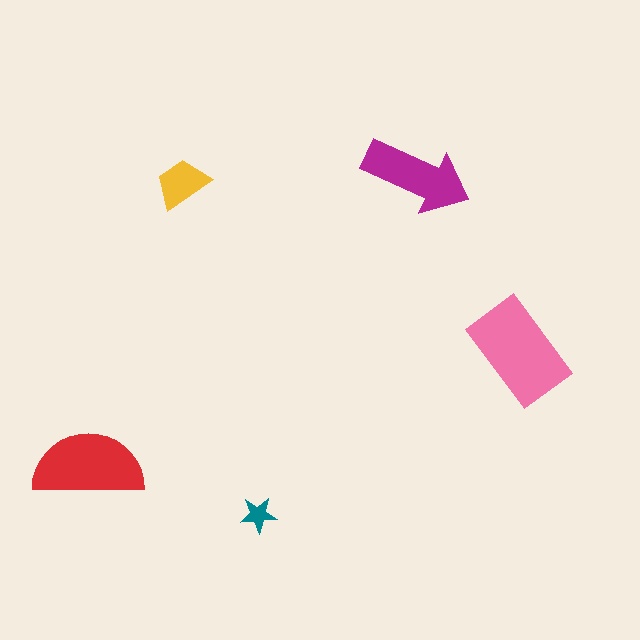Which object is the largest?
The pink rectangle.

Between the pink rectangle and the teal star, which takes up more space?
The pink rectangle.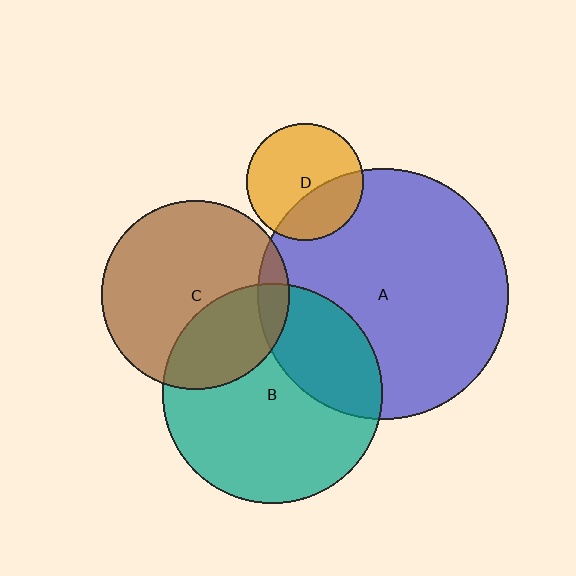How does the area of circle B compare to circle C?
Approximately 1.4 times.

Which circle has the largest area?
Circle A (blue).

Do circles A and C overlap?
Yes.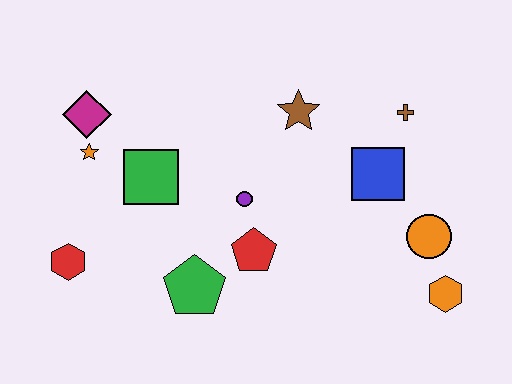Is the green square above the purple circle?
Yes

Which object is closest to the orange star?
The magenta diamond is closest to the orange star.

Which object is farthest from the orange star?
The orange hexagon is farthest from the orange star.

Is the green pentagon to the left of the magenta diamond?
No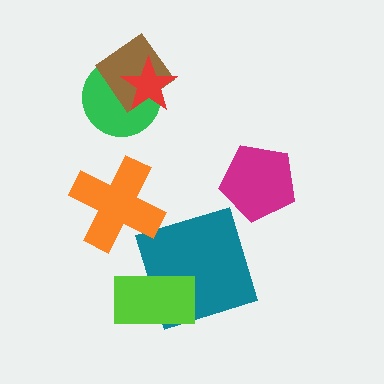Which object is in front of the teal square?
The lime rectangle is in front of the teal square.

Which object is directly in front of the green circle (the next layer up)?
The brown diamond is directly in front of the green circle.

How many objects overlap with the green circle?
2 objects overlap with the green circle.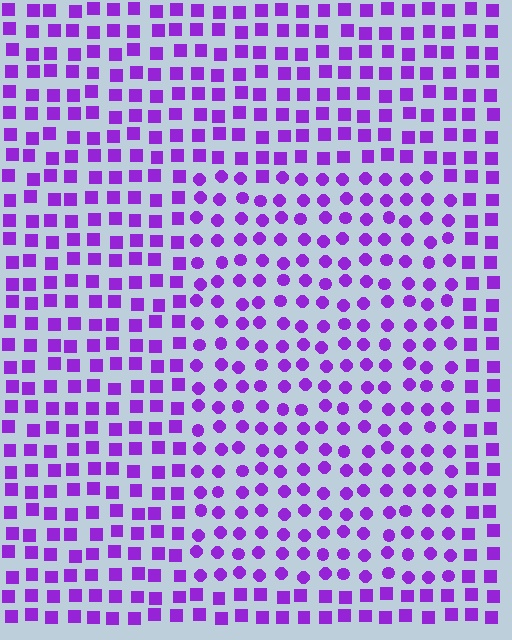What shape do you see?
I see a rectangle.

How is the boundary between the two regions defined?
The boundary is defined by a change in element shape: circles inside vs. squares outside. All elements share the same color and spacing.